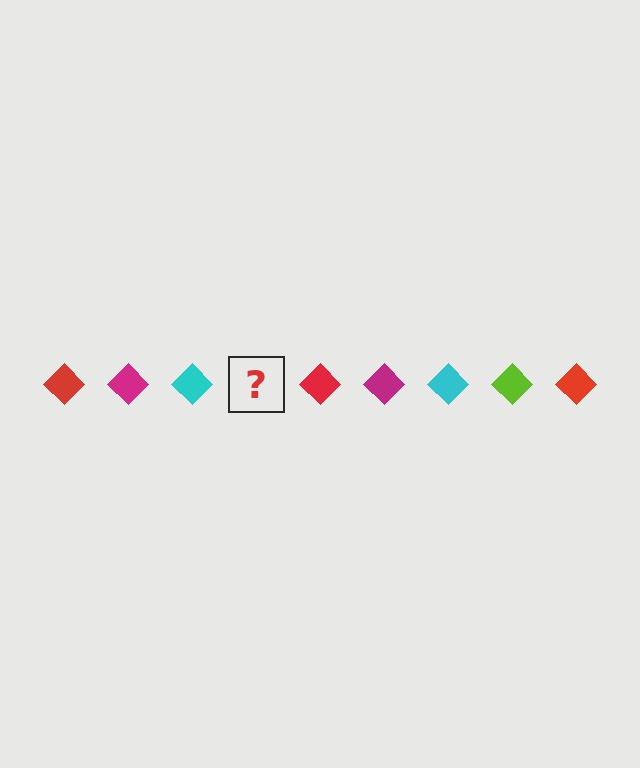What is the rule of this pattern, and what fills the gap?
The rule is that the pattern cycles through red, magenta, cyan, lime diamonds. The gap should be filled with a lime diamond.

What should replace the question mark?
The question mark should be replaced with a lime diamond.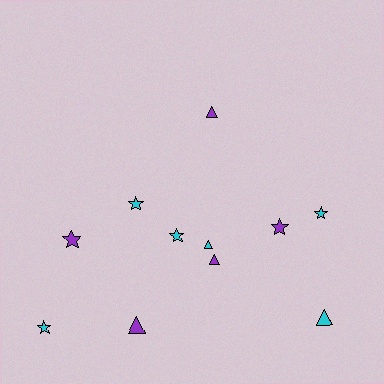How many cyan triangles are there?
There are 2 cyan triangles.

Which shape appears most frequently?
Star, with 6 objects.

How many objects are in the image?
There are 11 objects.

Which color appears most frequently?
Cyan, with 6 objects.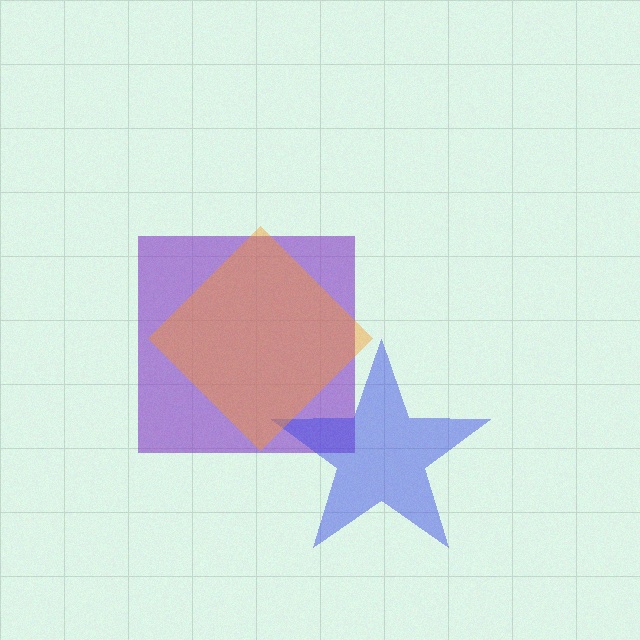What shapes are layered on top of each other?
The layered shapes are: a purple square, a blue star, an orange diamond.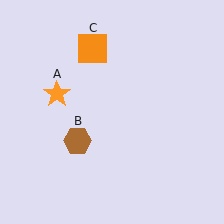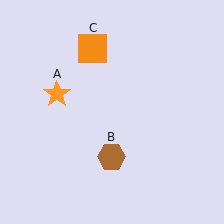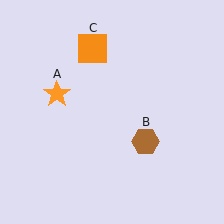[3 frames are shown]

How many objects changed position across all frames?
1 object changed position: brown hexagon (object B).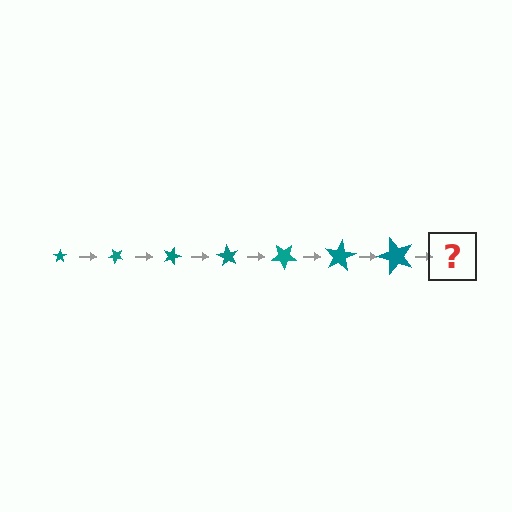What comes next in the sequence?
The next element should be a star, larger than the previous one and rotated 315 degrees from the start.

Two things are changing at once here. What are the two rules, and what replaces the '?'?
The two rules are that the star grows larger each step and it rotates 45 degrees each step. The '?' should be a star, larger than the previous one and rotated 315 degrees from the start.